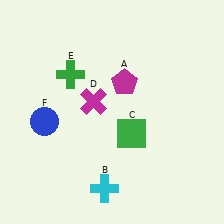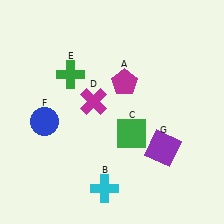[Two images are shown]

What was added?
A purple square (G) was added in Image 2.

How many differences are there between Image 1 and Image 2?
There is 1 difference between the two images.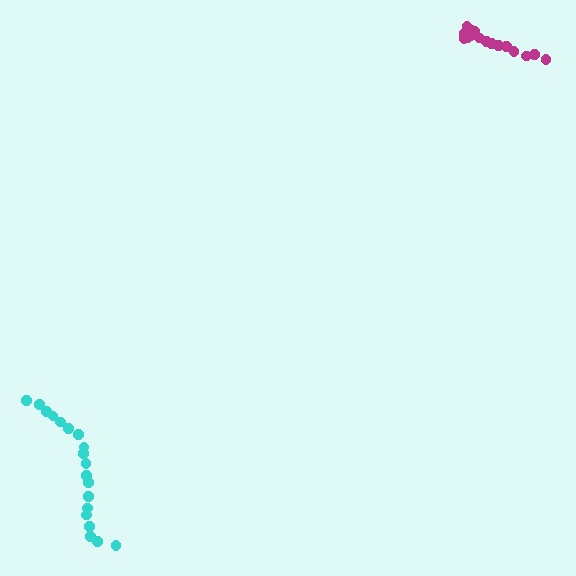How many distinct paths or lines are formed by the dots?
There are 2 distinct paths.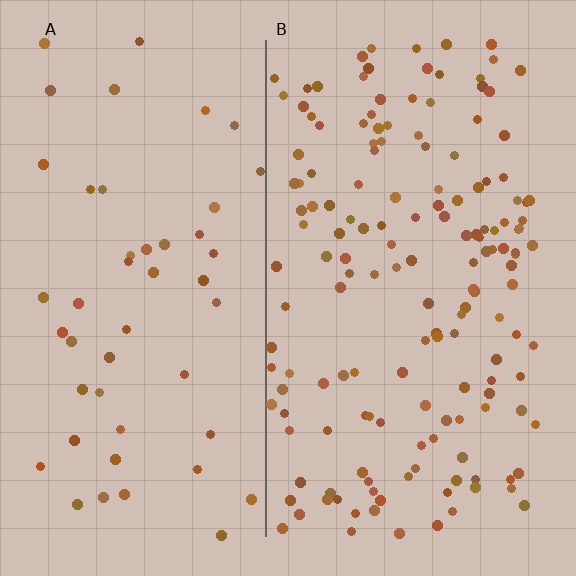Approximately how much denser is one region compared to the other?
Approximately 3.3× — region B over region A.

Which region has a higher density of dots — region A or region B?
B (the right).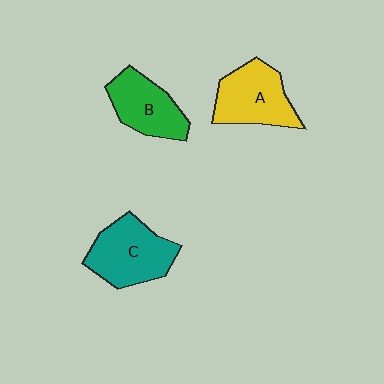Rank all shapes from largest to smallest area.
From largest to smallest: C (teal), A (yellow), B (green).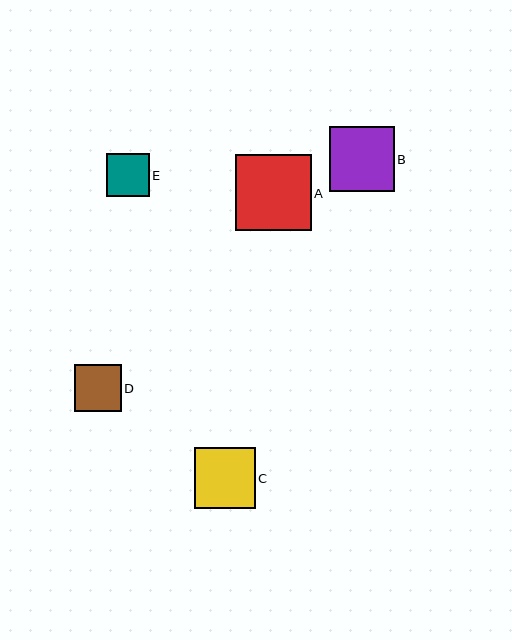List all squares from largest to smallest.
From largest to smallest: A, B, C, D, E.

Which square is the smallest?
Square E is the smallest with a size of approximately 43 pixels.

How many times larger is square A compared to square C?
Square A is approximately 1.2 times the size of square C.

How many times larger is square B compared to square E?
Square B is approximately 1.5 times the size of square E.